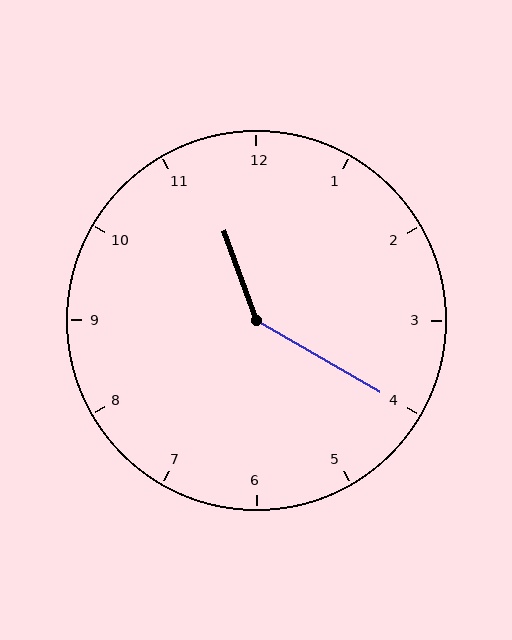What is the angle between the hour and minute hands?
Approximately 140 degrees.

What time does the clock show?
11:20.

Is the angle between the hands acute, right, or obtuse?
It is obtuse.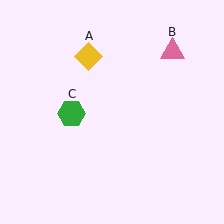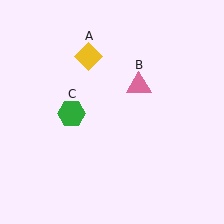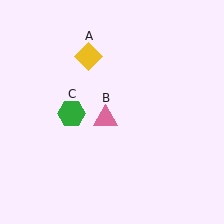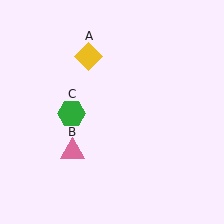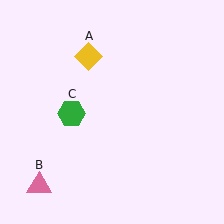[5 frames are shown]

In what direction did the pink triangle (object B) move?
The pink triangle (object B) moved down and to the left.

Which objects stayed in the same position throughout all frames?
Yellow diamond (object A) and green hexagon (object C) remained stationary.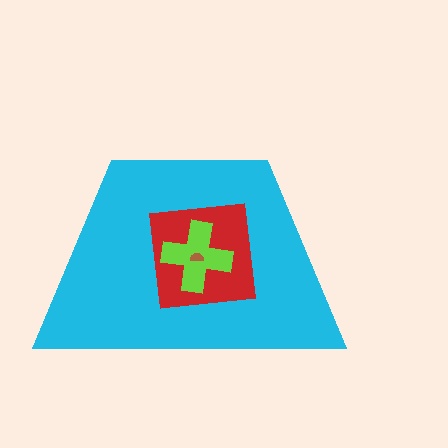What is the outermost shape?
The cyan trapezoid.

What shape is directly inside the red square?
The lime cross.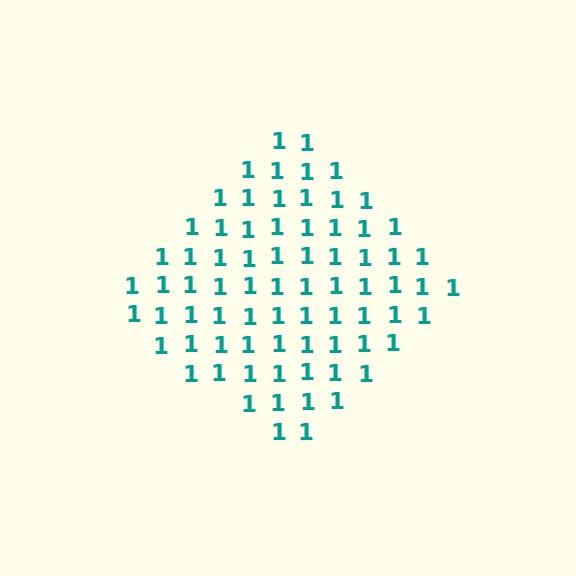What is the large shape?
The large shape is a diamond.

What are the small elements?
The small elements are digit 1's.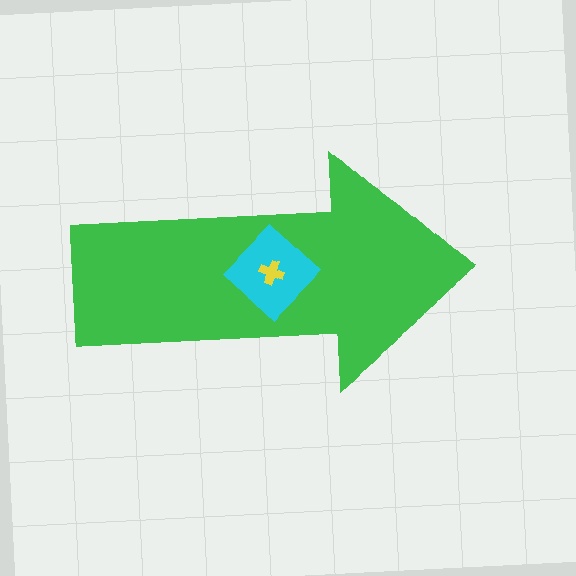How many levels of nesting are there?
3.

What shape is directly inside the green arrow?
The cyan diamond.